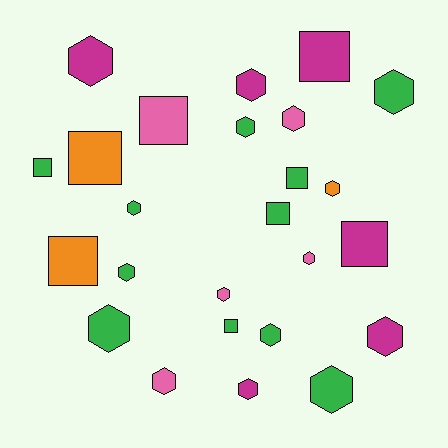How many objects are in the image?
There are 25 objects.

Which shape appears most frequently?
Hexagon, with 16 objects.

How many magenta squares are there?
There are 2 magenta squares.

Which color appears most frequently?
Green, with 11 objects.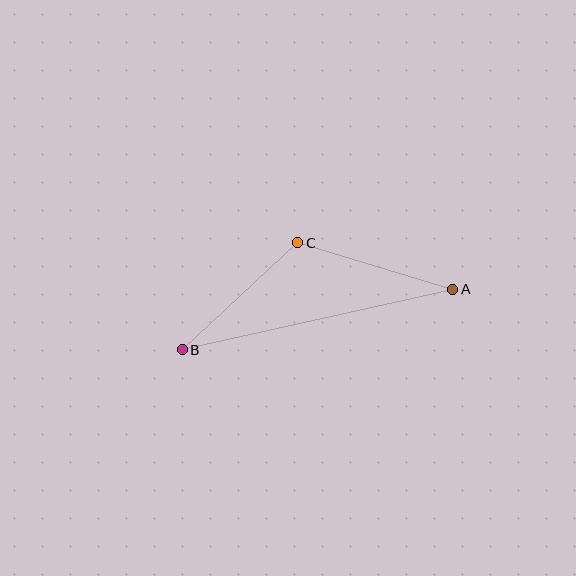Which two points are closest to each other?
Points B and C are closest to each other.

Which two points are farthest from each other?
Points A and B are farthest from each other.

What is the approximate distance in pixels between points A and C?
The distance between A and C is approximately 161 pixels.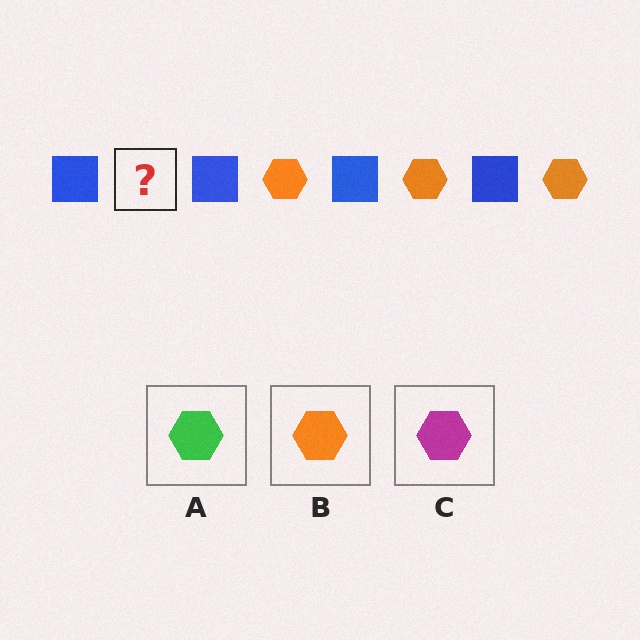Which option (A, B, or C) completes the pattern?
B.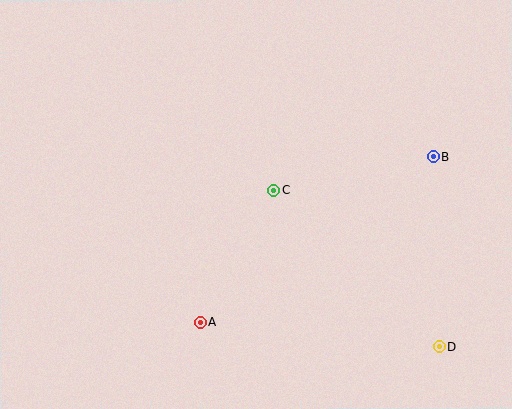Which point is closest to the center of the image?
Point C at (274, 190) is closest to the center.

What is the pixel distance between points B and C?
The distance between B and C is 163 pixels.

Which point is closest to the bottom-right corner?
Point D is closest to the bottom-right corner.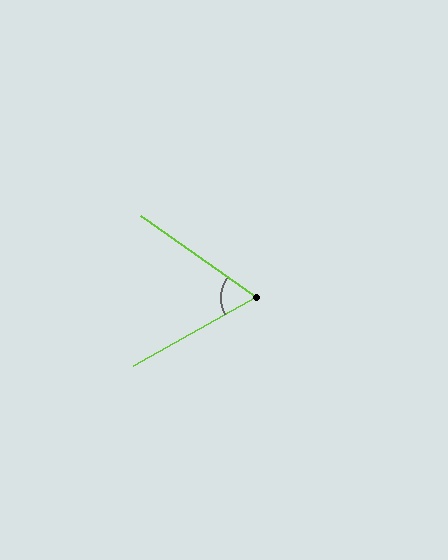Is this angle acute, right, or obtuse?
It is acute.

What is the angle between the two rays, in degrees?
Approximately 65 degrees.